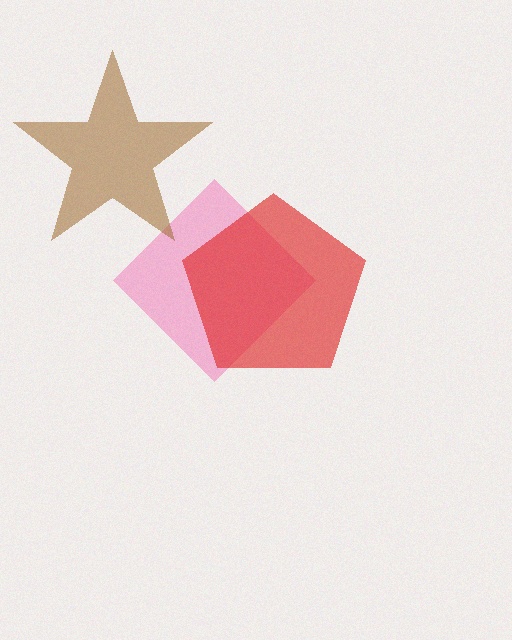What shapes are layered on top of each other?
The layered shapes are: a pink diamond, a brown star, a red pentagon.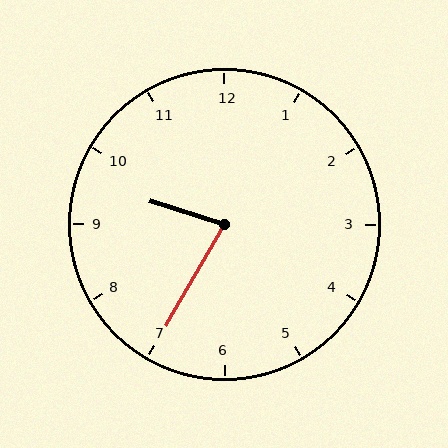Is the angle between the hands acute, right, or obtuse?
It is acute.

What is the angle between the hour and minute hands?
Approximately 78 degrees.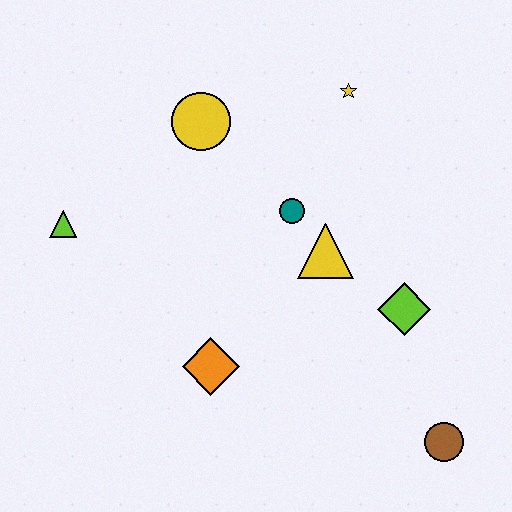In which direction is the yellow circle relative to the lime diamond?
The yellow circle is to the left of the lime diamond.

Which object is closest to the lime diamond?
The yellow triangle is closest to the lime diamond.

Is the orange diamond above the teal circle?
No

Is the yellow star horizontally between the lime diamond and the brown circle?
No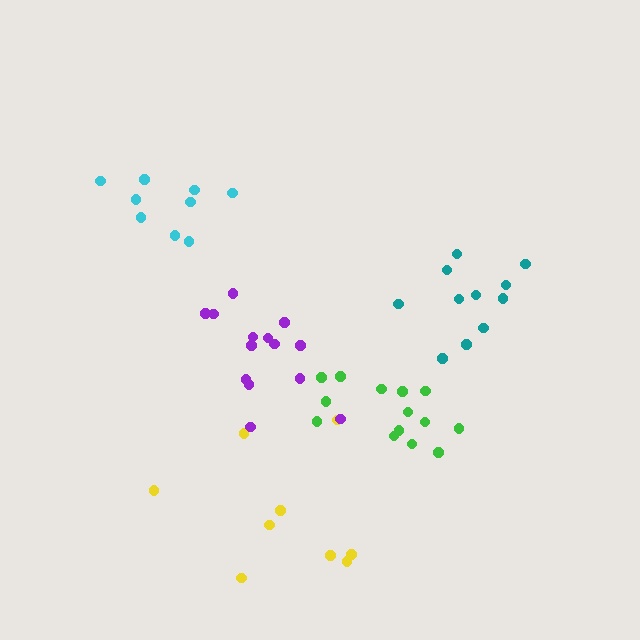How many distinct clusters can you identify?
There are 5 distinct clusters.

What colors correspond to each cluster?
The clusters are colored: yellow, cyan, teal, green, purple.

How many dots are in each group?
Group 1: 9 dots, Group 2: 9 dots, Group 3: 11 dots, Group 4: 14 dots, Group 5: 14 dots (57 total).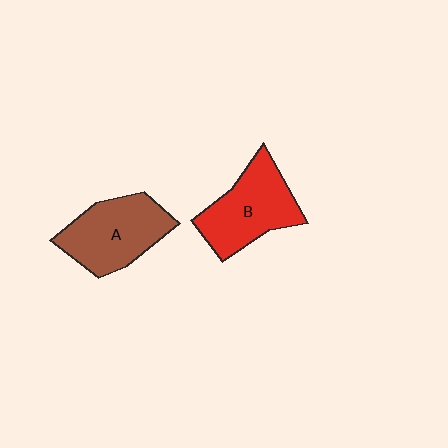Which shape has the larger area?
Shape A (brown).